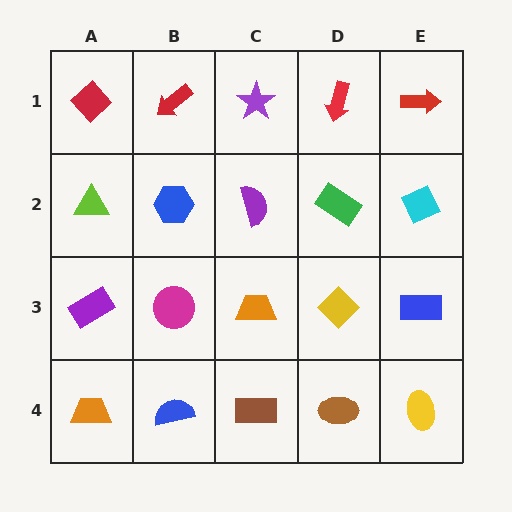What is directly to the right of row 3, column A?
A magenta circle.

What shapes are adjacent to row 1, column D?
A green rectangle (row 2, column D), a purple star (row 1, column C), a red arrow (row 1, column E).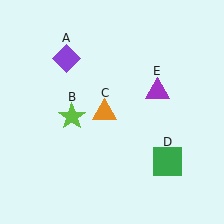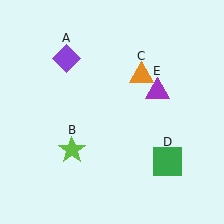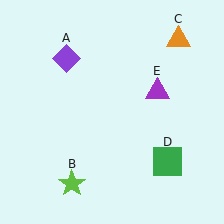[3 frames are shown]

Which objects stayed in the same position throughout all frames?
Purple diamond (object A) and green square (object D) and purple triangle (object E) remained stationary.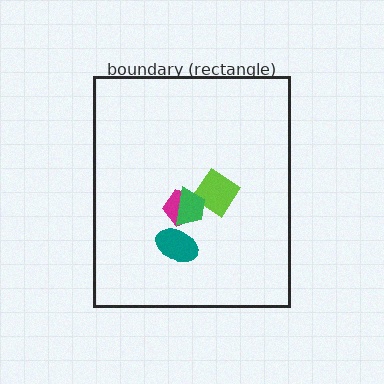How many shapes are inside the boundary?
4 inside, 0 outside.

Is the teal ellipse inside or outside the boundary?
Inside.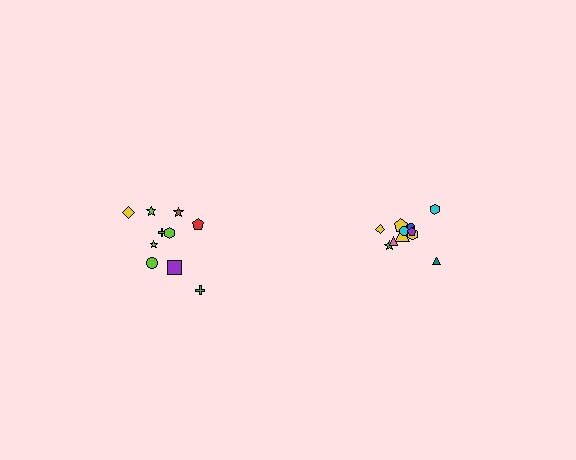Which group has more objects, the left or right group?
The right group.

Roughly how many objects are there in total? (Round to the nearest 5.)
Roughly 20 objects in total.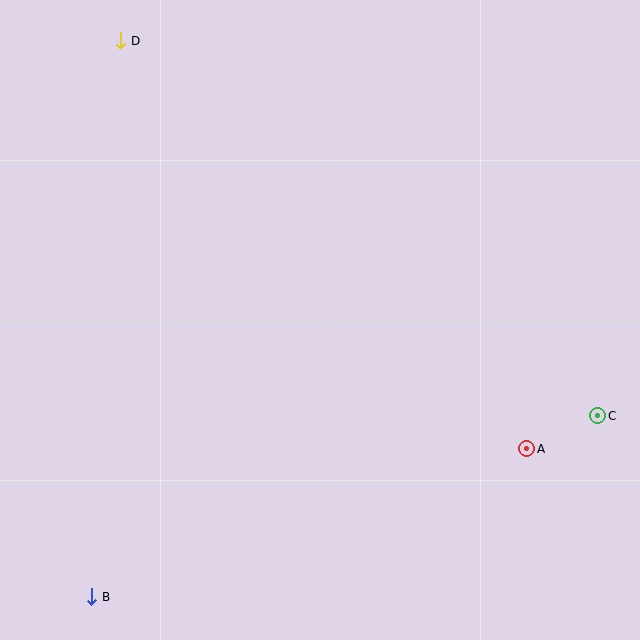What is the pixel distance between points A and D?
The distance between A and D is 576 pixels.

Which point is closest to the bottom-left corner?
Point B is closest to the bottom-left corner.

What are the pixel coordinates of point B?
Point B is at (92, 597).